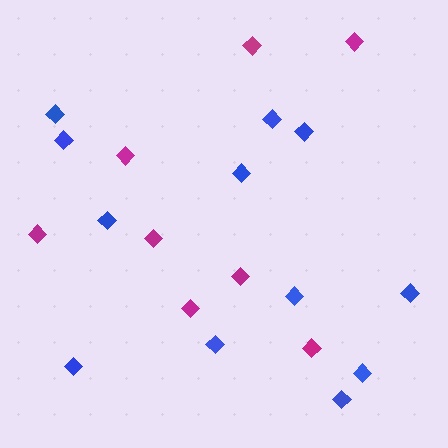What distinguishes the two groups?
There are 2 groups: one group of magenta diamonds (8) and one group of blue diamonds (12).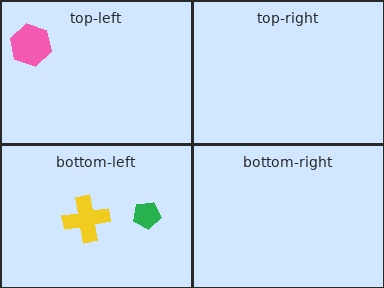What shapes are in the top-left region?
The pink hexagon.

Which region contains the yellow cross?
The bottom-left region.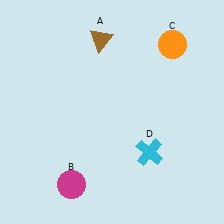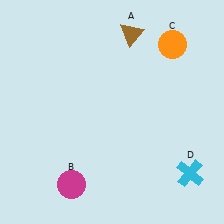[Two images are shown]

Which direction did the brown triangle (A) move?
The brown triangle (A) moved right.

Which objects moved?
The objects that moved are: the brown triangle (A), the cyan cross (D).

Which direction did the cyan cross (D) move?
The cyan cross (D) moved right.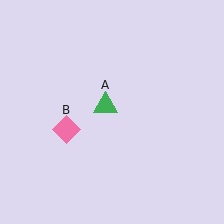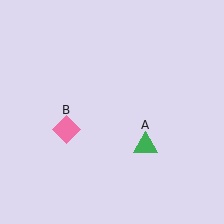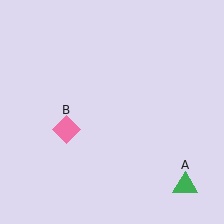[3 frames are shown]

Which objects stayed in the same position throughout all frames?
Pink diamond (object B) remained stationary.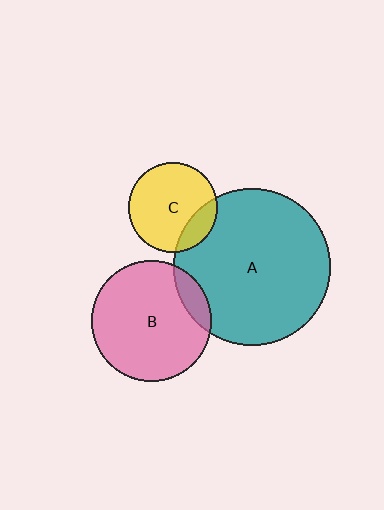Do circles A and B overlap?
Yes.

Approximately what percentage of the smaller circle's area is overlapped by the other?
Approximately 10%.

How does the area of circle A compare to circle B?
Approximately 1.7 times.